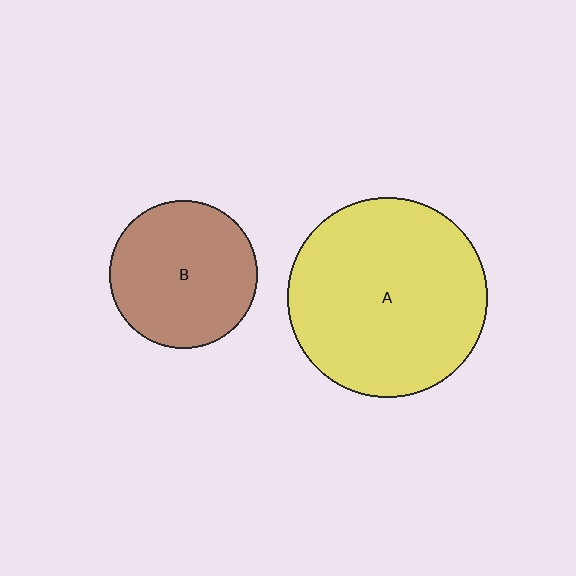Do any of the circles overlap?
No, none of the circles overlap.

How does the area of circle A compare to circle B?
Approximately 1.8 times.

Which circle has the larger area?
Circle A (yellow).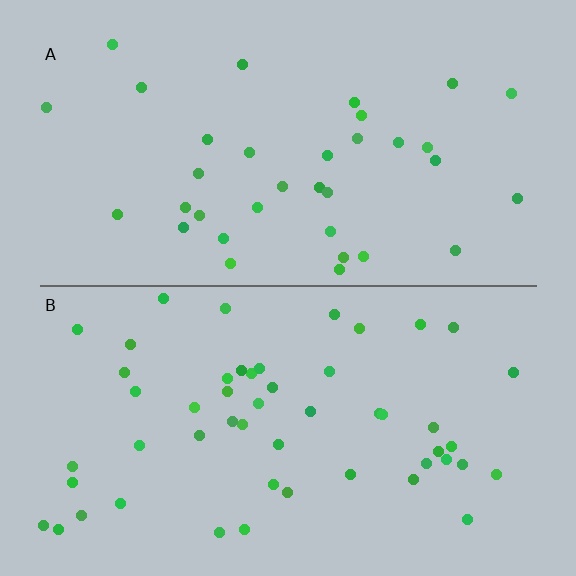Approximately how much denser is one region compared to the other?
Approximately 1.5× — region B over region A.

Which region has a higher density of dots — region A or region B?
B (the bottom).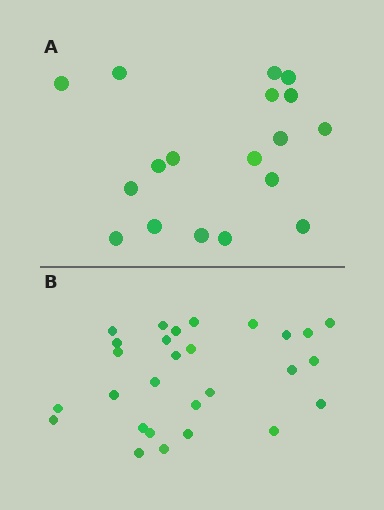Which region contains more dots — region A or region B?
Region B (the bottom region) has more dots.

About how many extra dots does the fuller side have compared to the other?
Region B has roughly 10 or so more dots than region A.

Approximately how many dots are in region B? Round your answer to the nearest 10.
About 30 dots. (The exact count is 28, which rounds to 30.)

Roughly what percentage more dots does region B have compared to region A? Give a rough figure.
About 55% more.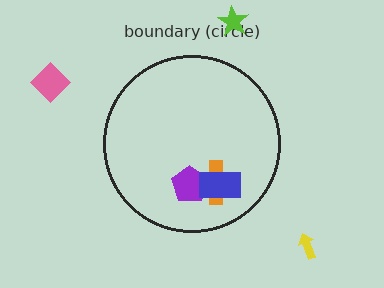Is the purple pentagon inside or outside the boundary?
Inside.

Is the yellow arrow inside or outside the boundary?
Outside.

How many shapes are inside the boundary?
3 inside, 3 outside.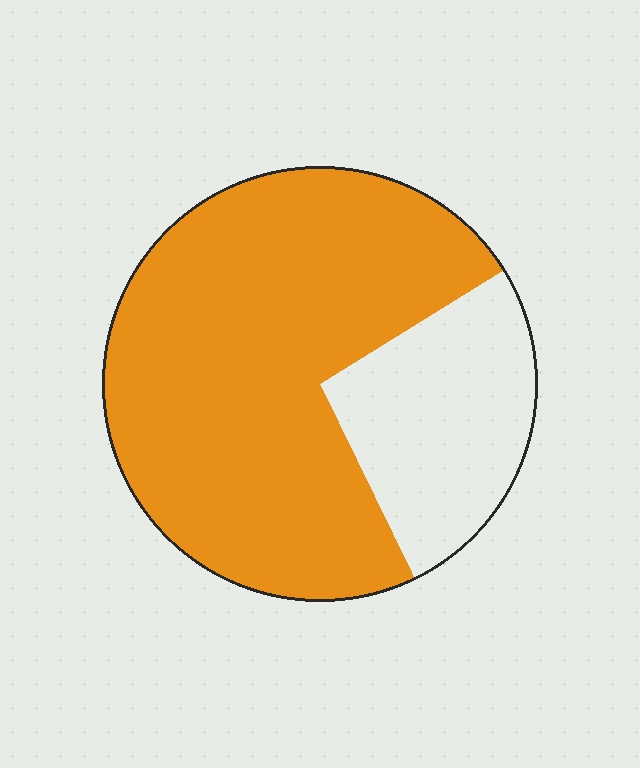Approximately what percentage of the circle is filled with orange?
Approximately 75%.